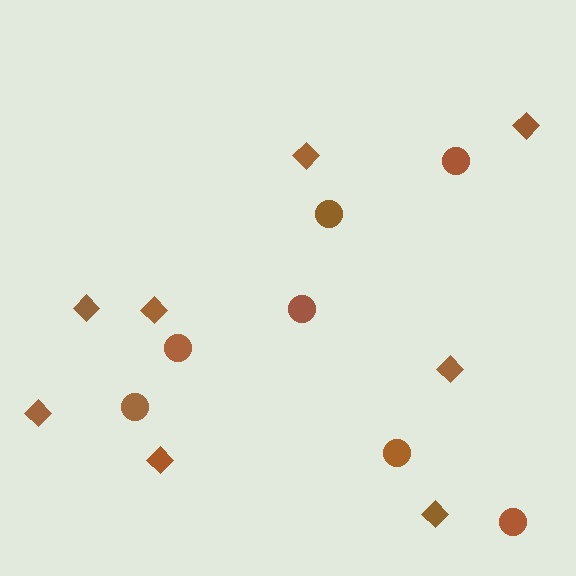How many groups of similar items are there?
There are 2 groups: one group of circles (7) and one group of diamonds (8).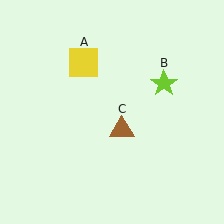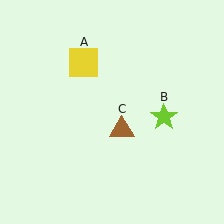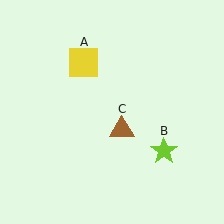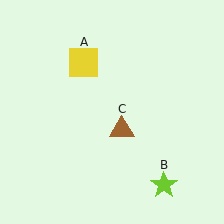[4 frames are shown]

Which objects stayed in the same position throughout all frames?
Yellow square (object A) and brown triangle (object C) remained stationary.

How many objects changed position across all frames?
1 object changed position: lime star (object B).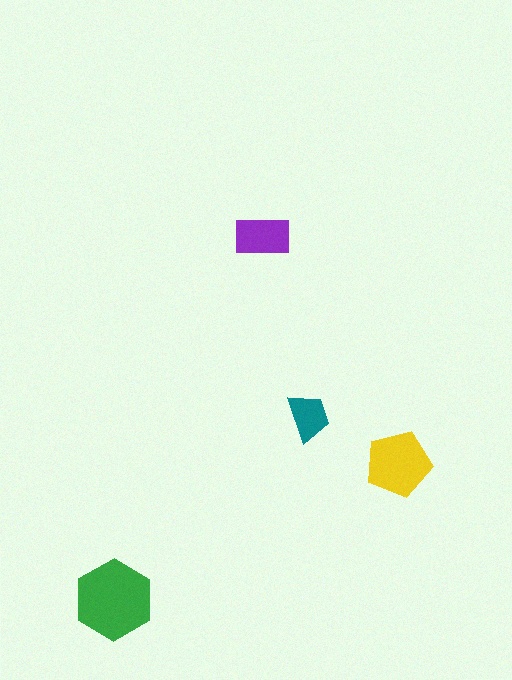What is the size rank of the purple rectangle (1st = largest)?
3rd.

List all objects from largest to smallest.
The green hexagon, the yellow pentagon, the purple rectangle, the teal trapezoid.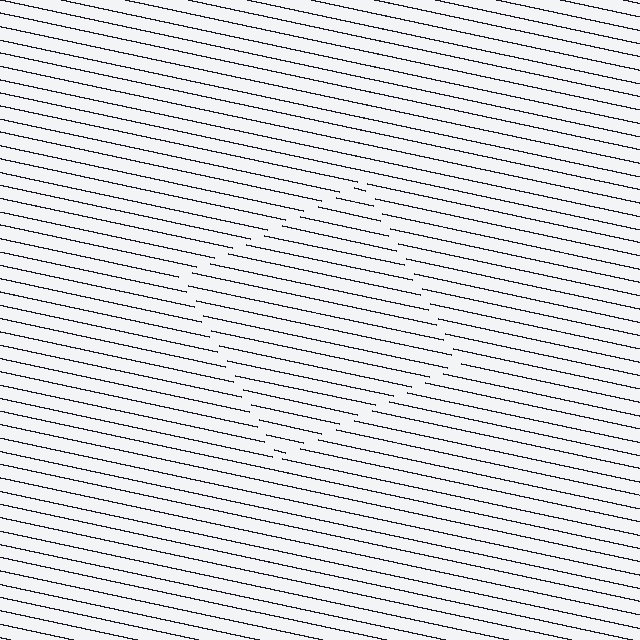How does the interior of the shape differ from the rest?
The interior of the shape contains the same grating, shifted by half a period — the contour is defined by the phase discontinuity where line-ends from the inner and outer gratings abut.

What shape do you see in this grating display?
An illusory square. The interior of the shape contains the same grating, shifted by half a period — the contour is defined by the phase discontinuity where line-ends from the inner and outer gratings abut.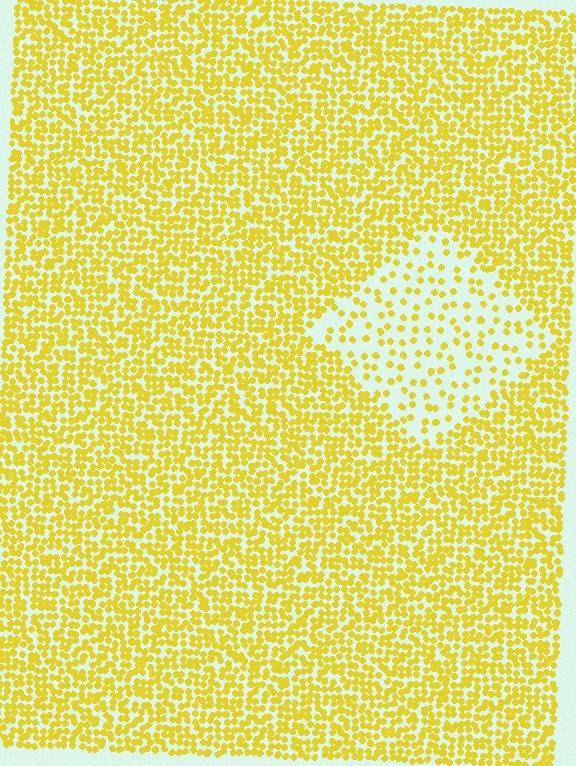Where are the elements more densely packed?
The elements are more densely packed outside the diamond boundary.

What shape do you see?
I see a diamond.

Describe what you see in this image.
The image contains small yellow elements arranged at two different densities. A diamond-shaped region is visible where the elements are less densely packed than the surrounding area.